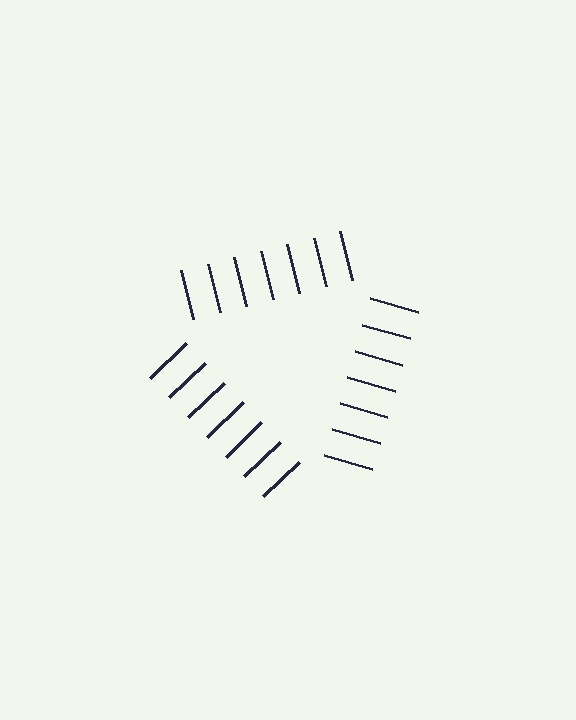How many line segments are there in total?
21 — 7 along each of the 3 edges.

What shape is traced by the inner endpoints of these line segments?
An illusory triangle — the line segments terminate on its edges but no continuous stroke is drawn.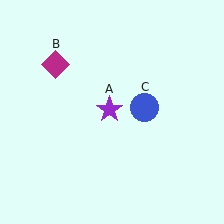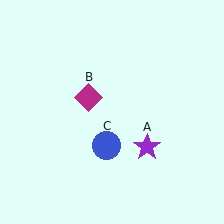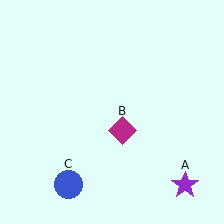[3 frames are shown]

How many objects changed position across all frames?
3 objects changed position: purple star (object A), magenta diamond (object B), blue circle (object C).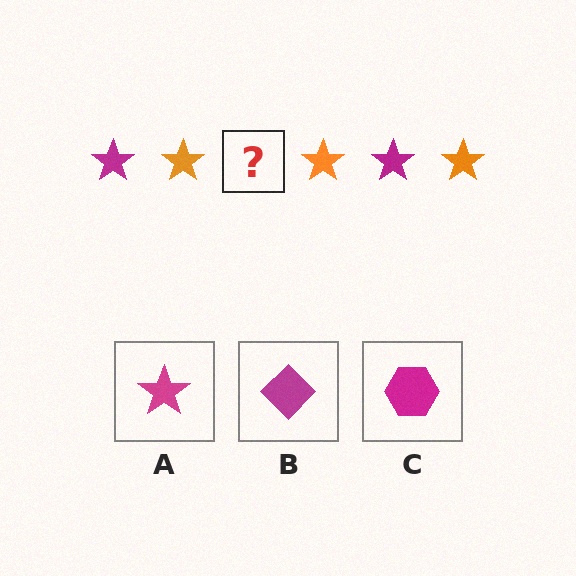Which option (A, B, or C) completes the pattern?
A.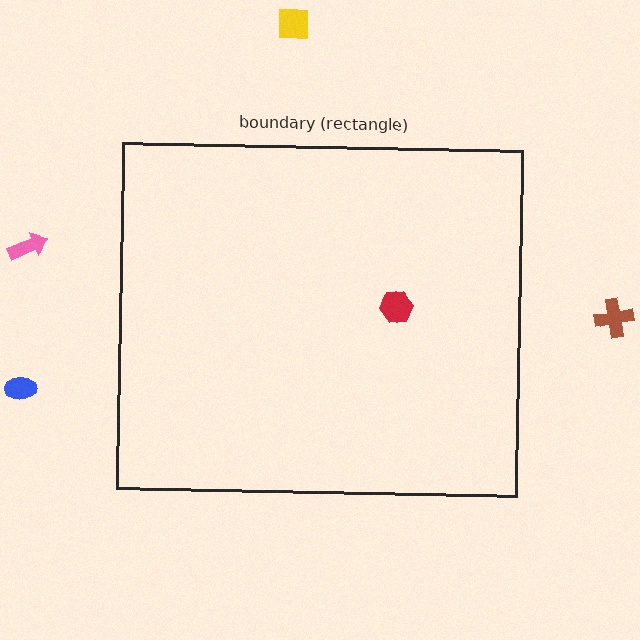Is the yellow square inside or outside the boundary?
Outside.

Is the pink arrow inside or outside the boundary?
Outside.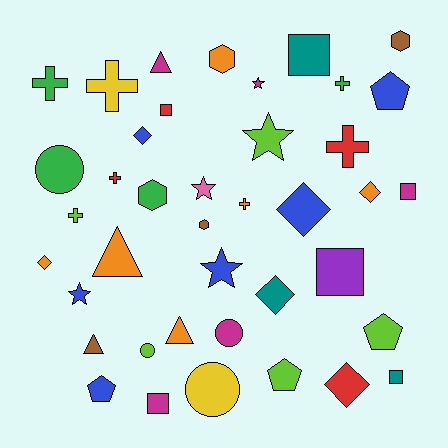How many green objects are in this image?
There are 4 green objects.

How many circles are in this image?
There are 4 circles.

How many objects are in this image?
There are 40 objects.